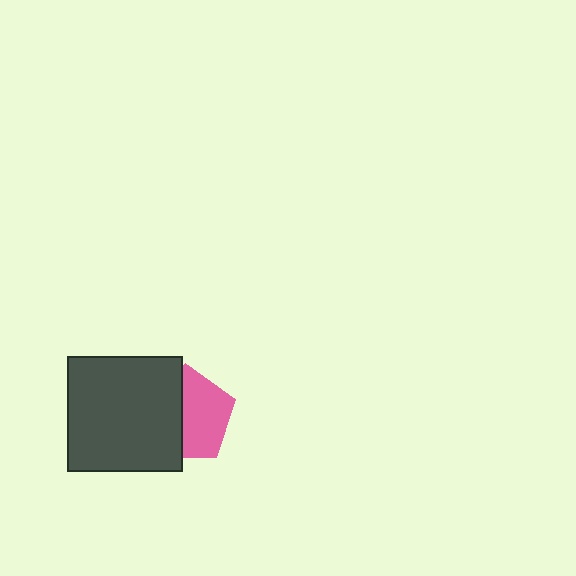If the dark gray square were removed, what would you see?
You would see the complete pink pentagon.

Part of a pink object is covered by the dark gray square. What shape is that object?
It is a pentagon.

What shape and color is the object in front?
The object in front is a dark gray square.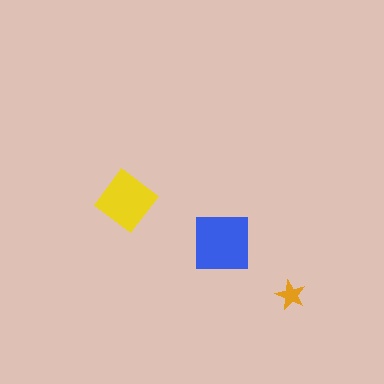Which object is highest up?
The yellow diamond is topmost.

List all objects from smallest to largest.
The orange star, the yellow diamond, the blue square.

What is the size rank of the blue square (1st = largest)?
1st.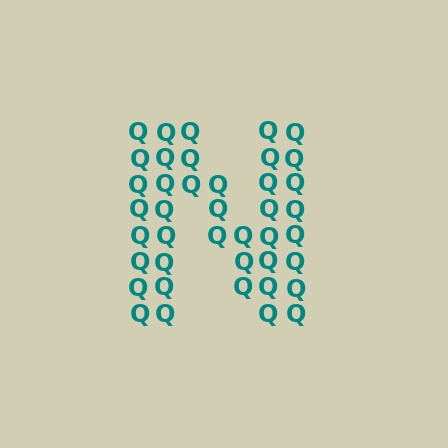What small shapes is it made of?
It is made of small letter Q's.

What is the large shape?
The large shape is the letter N.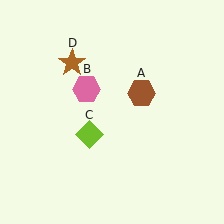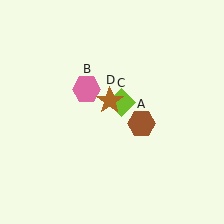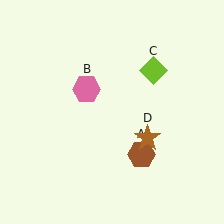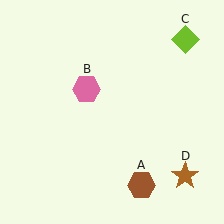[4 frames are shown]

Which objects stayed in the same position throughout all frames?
Pink hexagon (object B) remained stationary.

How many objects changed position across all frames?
3 objects changed position: brown hexagon (object A), lime diamond (object C), brown star (object D).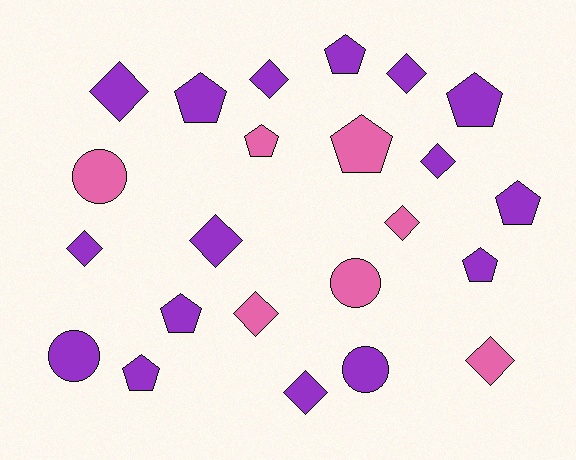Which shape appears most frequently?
Diamond, with 10 objects.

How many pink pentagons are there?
There are 2 pink pentagons.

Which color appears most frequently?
Purple, with 16 objects.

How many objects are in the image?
There are 23 objects.